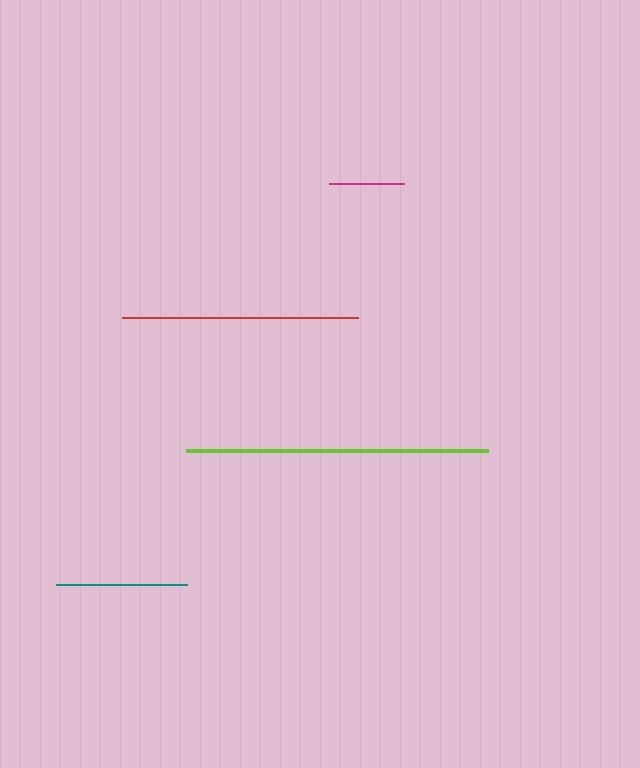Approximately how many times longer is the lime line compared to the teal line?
The lime line is approximately 2.3 times the length of the teal line.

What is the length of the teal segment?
The teal segment is approximately 130 pixels long.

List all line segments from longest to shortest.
From longest to shortest: lime, red, teal, magenta.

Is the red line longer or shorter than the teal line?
The red line is longer than the teal line.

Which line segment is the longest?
The lime line is the longest at approximately 302 pixels.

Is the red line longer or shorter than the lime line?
The lime line is longer than the red line.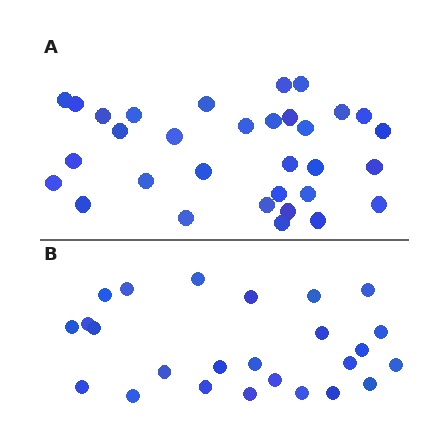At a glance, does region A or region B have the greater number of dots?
Region A (the top region) has more dots.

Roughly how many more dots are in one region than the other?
Region A has roughly 8 or so more dots than region B.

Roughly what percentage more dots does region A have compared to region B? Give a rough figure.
About 30% more.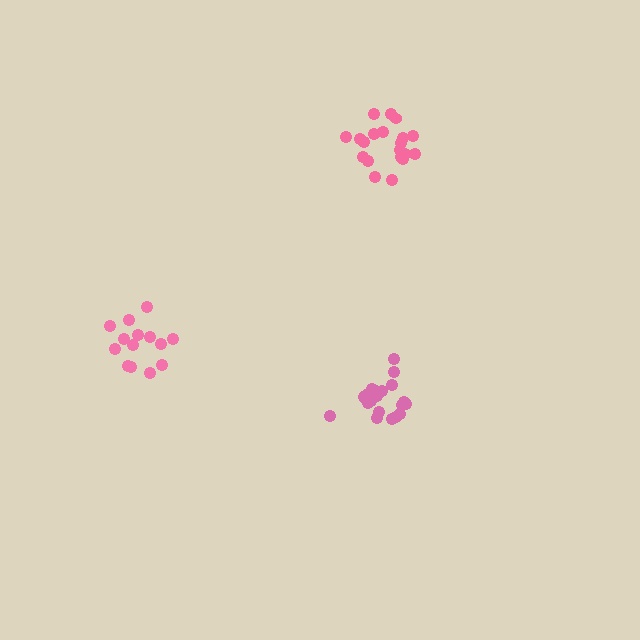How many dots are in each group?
Group 1: 20 dots, Group 2: 20 dots, Group 3: 14 dots (54 total).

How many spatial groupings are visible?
There are 3 spatial groupings.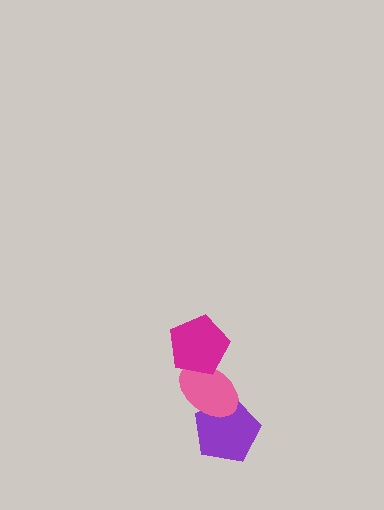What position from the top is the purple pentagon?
The purple pentagon is 3rd from the top.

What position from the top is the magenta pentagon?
The magenta pentagon is 1st from the top.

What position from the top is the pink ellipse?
The pink ellipse is 2nd from the top.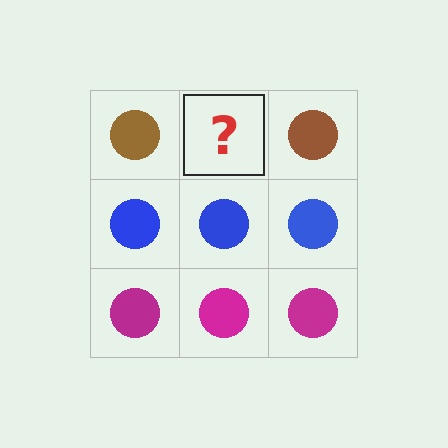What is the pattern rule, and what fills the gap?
The rule is that each row has a consistent color. The gap should be filled with a brown circle.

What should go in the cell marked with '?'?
The missing cell should contain a brown circle.